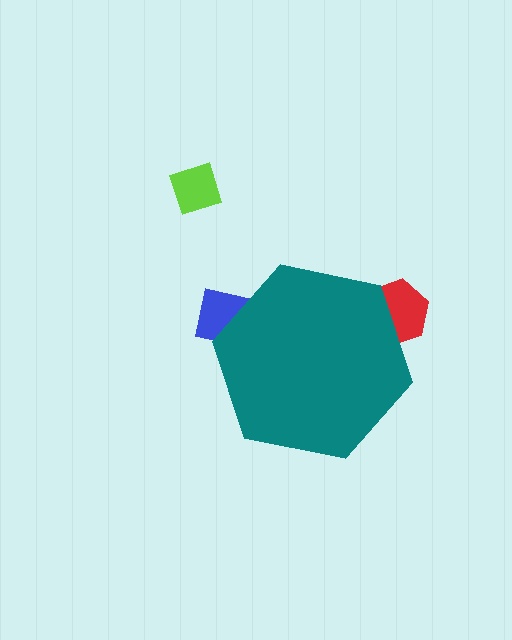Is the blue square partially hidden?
Yes, the blue square is partially hidden behind the teal hexagon.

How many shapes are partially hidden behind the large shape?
2 shapes are partially hidden.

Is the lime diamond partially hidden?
No, the lime diamond is fully visible.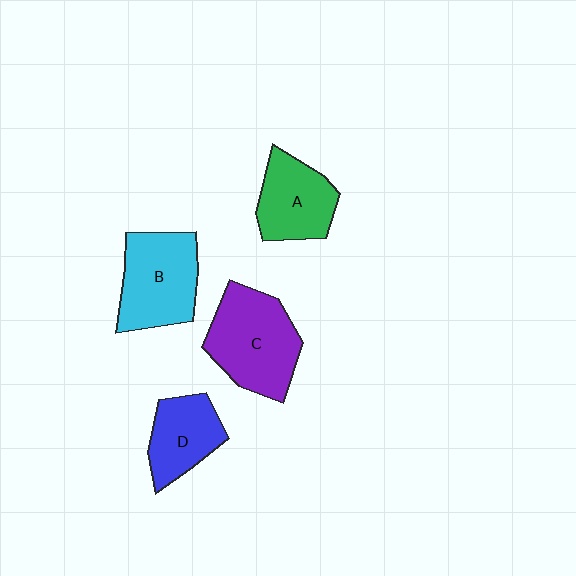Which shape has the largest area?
Shape C (purple).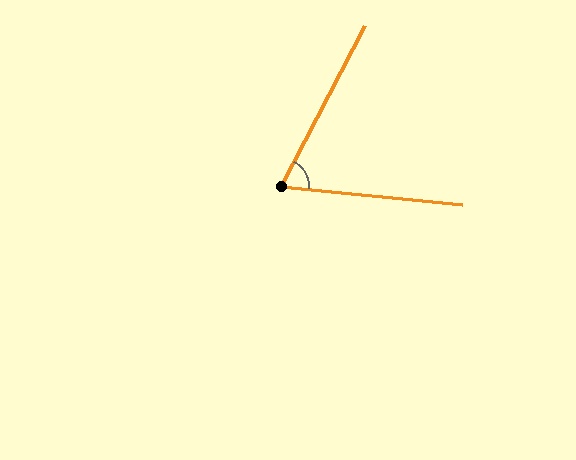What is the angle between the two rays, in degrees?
Approximately 68 degrees.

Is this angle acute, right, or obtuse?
It is acute.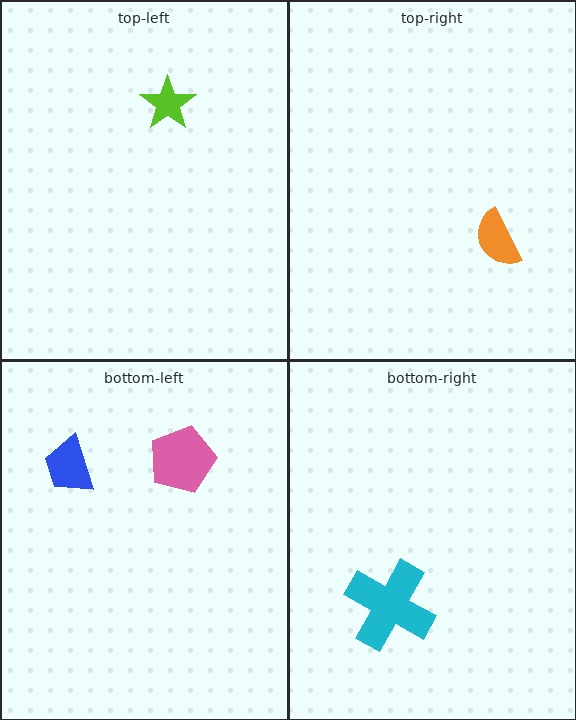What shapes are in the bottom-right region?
The cyan cross.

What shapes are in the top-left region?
The lime star.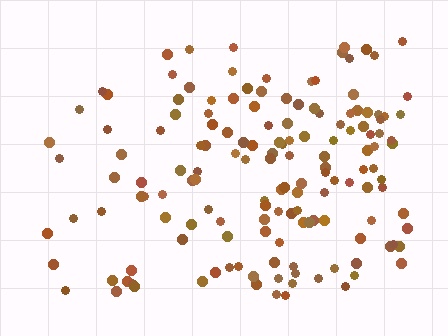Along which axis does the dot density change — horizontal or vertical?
Horizontal.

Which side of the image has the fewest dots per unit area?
The left.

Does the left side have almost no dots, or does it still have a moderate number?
Still a moderate number, just noticeably fewer than the right.